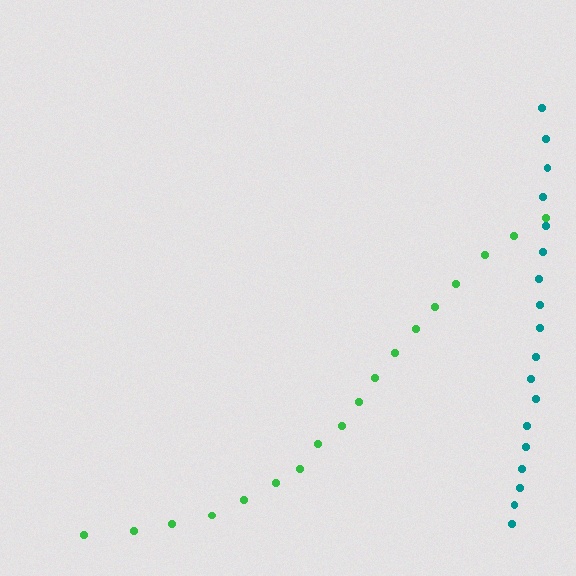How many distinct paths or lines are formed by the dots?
There are 2 distinct paths.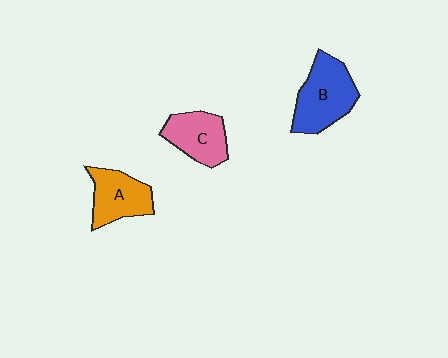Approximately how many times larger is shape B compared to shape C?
Approximately 1.3 times.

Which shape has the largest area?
Shape B (blue).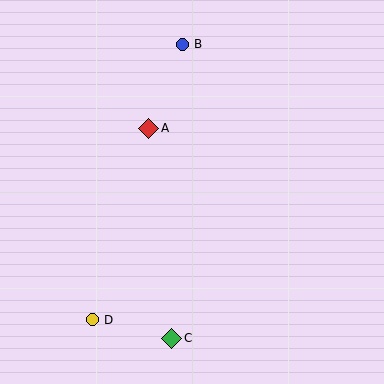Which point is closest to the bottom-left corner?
Point D is closest to the bottom-left corner.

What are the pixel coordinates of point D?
Point D is at (92, 320).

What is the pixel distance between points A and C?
The distance between A and C is 211 pixels.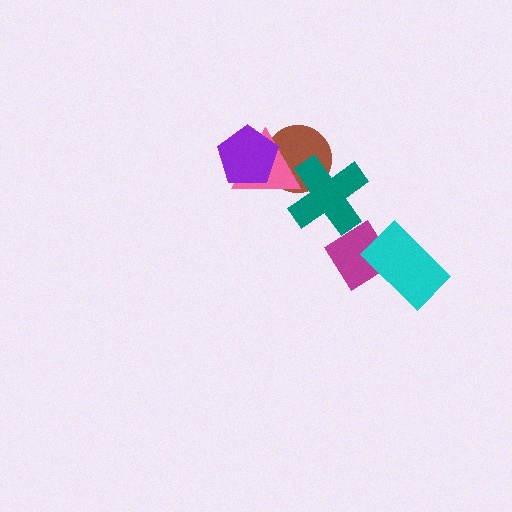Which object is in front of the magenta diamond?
The cyan rectangle is in front of the magenta diamond.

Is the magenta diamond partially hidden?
Yes, it is partially covered by another shape.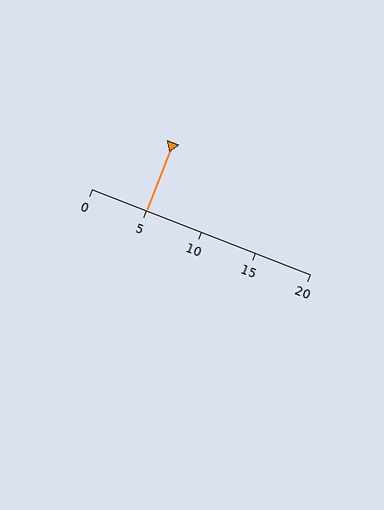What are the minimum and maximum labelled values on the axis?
The axis runs from 0 to 20.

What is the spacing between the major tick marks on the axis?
The major ticks are spaced 5 apart.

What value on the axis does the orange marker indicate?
The marker indicates approximately 5.